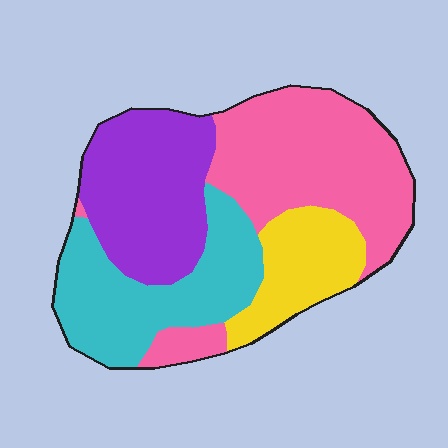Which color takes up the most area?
Pink, at roughly 35%.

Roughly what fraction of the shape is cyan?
Cyan takes up about one quarter (1/4) of the shape.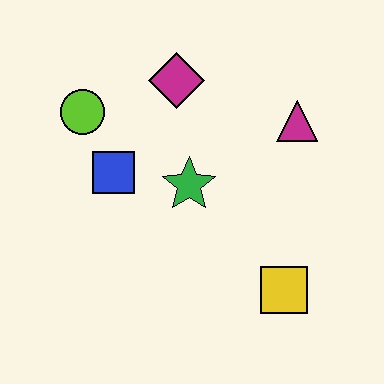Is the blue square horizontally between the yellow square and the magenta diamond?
No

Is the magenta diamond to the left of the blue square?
No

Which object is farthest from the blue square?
The yellow square is farthest from the blue square.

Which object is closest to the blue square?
The lime circle is closest to the blue square.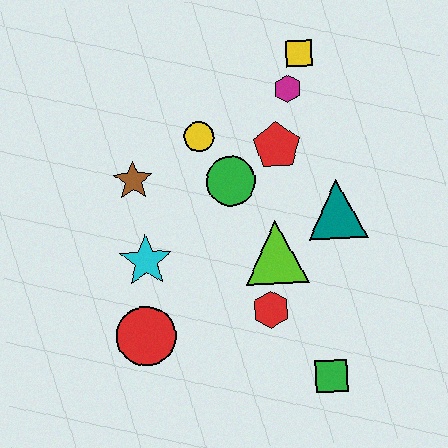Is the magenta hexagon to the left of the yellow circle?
No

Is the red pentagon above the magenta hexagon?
No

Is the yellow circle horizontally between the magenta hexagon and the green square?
No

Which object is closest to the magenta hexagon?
The yellow square is closest to the magenta hexagon.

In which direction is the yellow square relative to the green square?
The yellow square is above the green square.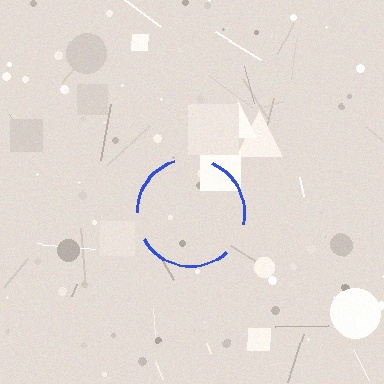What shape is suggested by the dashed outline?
The dashed outline suggests a circle.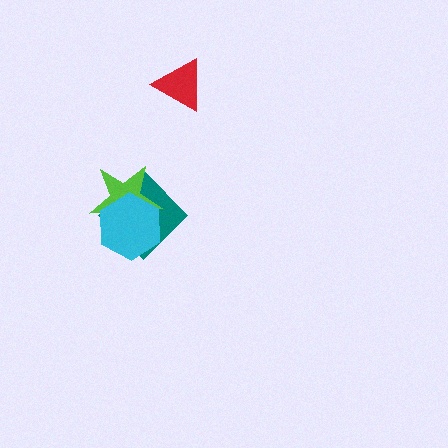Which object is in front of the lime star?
The cyan hexagon is in front of the lime star.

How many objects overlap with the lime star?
2 objects overlap with the lime star.